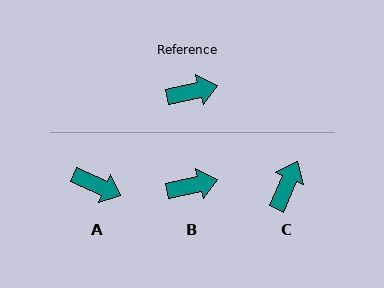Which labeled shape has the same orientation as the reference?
B.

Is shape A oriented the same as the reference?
No, it is off by about 37 degrees.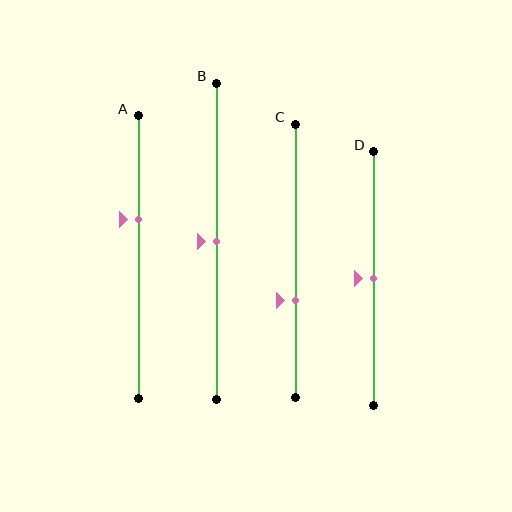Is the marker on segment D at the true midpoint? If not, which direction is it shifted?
Yes, the marker on segment D is at the true midpoint.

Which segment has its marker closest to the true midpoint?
Segment B has its marker closest to the true midpoint.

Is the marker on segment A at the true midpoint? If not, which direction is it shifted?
No, the marker on segment A is shifted upward by about 13% of the segment length.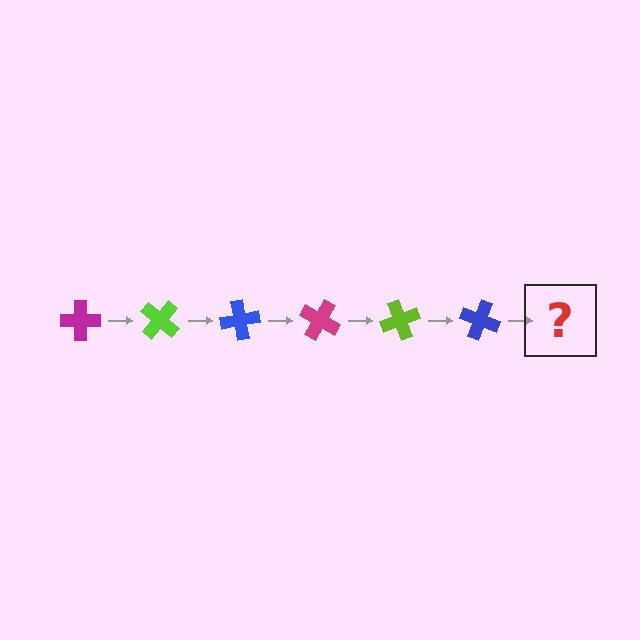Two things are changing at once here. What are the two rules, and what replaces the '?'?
The two rules are that it rotates 40 degrees each step and the color cycles through magenta, lime, and blue. The '?' should be a magenta cross, rotated 240 degrees from the start.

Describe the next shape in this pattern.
It should be a magenta cross, rotated 240 degrees from the start.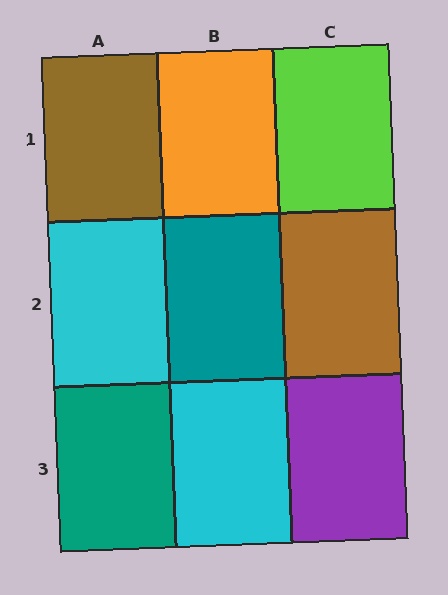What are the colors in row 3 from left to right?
Teal, cyan, purple.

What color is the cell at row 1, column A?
Brown.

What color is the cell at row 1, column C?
Lime.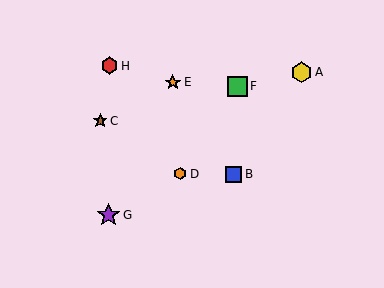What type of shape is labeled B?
Shape B is a blue square.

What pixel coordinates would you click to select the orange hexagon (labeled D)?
Click at (180, 174) to select the orange hexagon D.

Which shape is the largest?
The purple star (labeled G) is the largest.